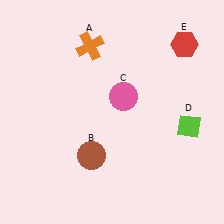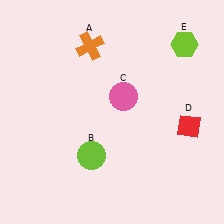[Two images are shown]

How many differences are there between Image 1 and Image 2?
There are 3 differences between the two images.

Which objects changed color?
B changed from brown to lime. D changed from lime to red. E changed from red to lime.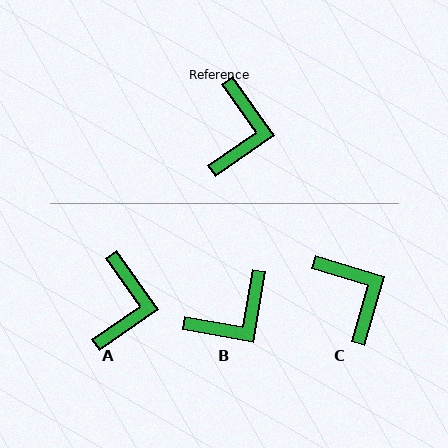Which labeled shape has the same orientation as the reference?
A.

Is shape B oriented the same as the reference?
No, it is off by about 45 degrees.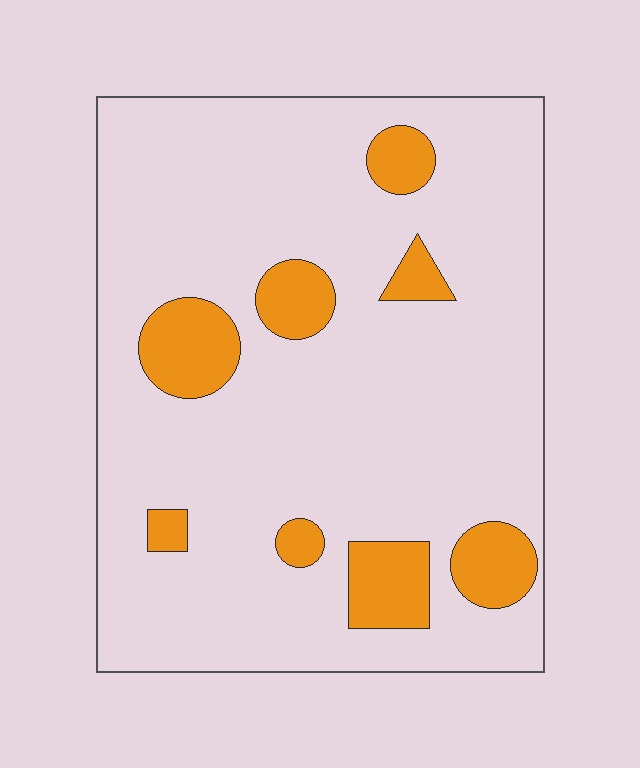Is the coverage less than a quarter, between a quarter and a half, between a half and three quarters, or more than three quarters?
Less than a quarter.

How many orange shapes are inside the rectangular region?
8.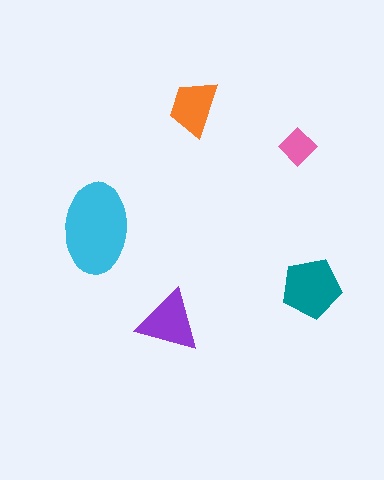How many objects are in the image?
There are 5 objects in the image.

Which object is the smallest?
The pink diamond.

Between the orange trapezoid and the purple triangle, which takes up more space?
The purple triangle.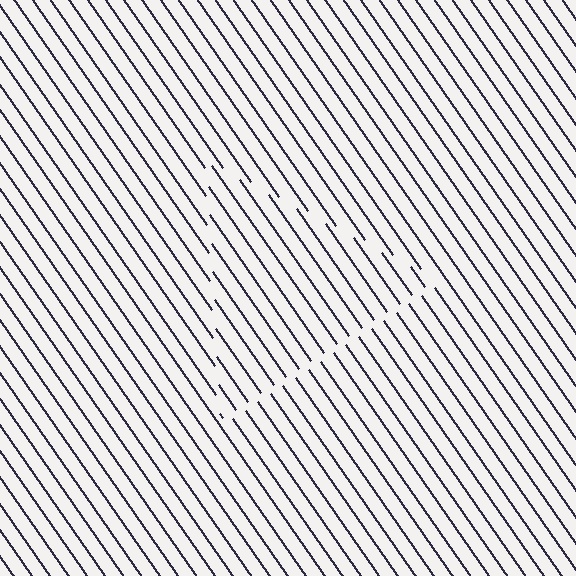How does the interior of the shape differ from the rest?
The interior of the shape contains the same grating, shifted by half a period — the contour is defined by the phase discontinuity where line-ends from the inner and outer gratings abut.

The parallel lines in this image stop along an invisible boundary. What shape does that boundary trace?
An illusory triangle. The interior of the shape contains the same grating, shifted by half a period — the contour is defined by the phase discontinuity where line-ends from the inner and outer gratings abut.